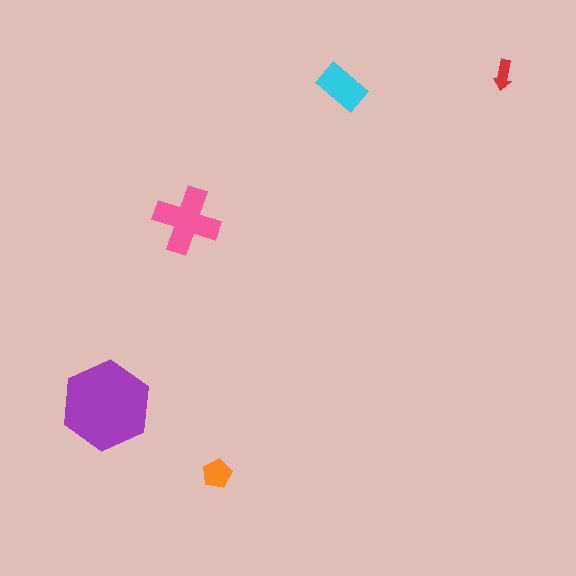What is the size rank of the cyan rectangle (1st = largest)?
3rd.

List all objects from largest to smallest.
The purple hexagon, the pink cross, the cyan rectangle, the orange pentagon, the red arrow.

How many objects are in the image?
There are 5 objects in the image.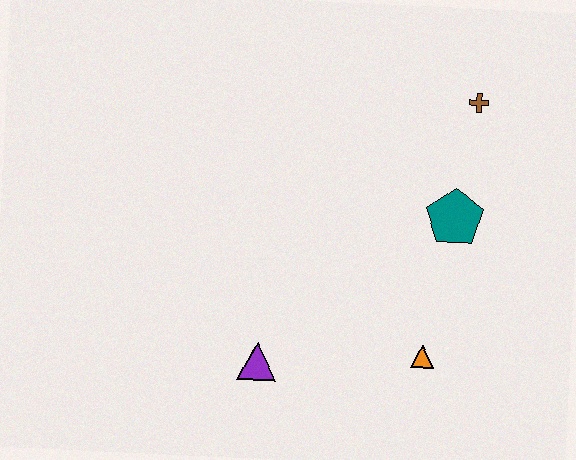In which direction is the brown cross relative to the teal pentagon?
The brown cross is above the teal pentagon.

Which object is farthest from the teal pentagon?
The purple triangle is farthest from the teal pentagon.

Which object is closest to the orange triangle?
The teal pentagon is closest to the orange triangle.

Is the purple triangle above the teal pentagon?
No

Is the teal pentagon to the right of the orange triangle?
Yes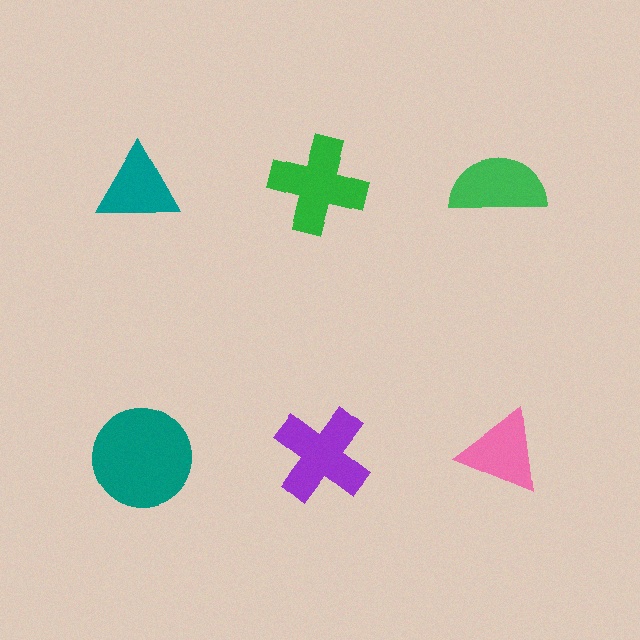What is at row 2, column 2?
A purple cross.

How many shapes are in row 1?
3 shapes.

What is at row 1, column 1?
A teal triangle.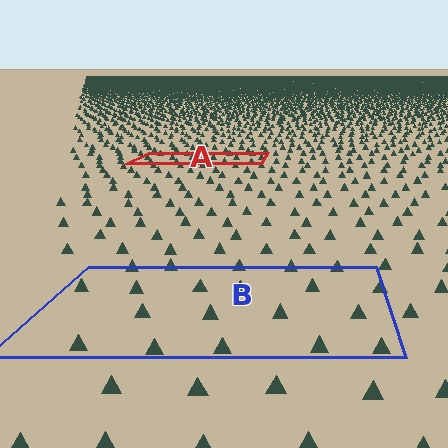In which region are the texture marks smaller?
The texture marks are smaller in region A, because it is farther away.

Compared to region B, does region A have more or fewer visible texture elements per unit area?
Region A has more texture elements per unit area — they are packed more densely because it is farther away.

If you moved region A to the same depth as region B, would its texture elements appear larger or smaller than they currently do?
They would appear larger. At a closer depth, the same texture elements are projected at a bigger on-screen size.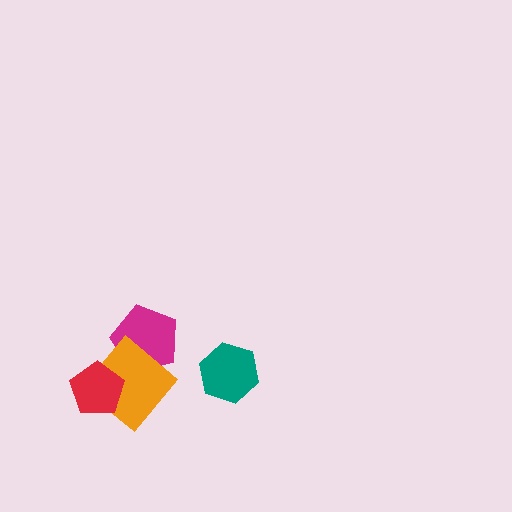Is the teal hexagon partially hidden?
No, no other shape covers it.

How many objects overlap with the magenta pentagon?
1 object overlaps with the magenta pentagon.